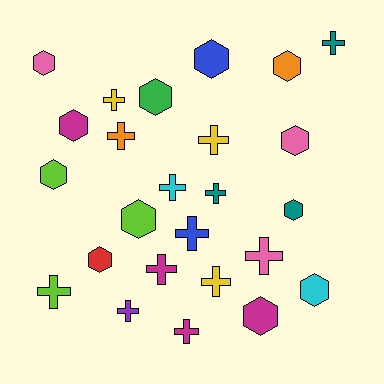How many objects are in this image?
There are 25 objects.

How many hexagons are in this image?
There are 12 hexagons.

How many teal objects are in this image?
There are 3 teal objects.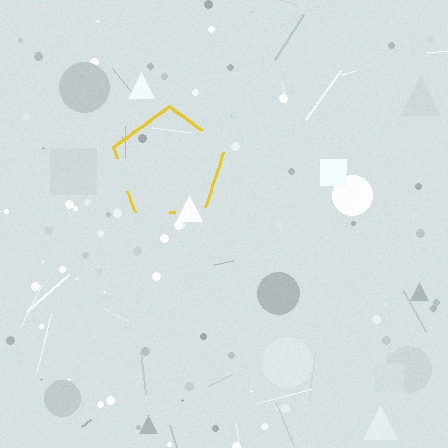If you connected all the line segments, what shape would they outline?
They would outline a pentagon.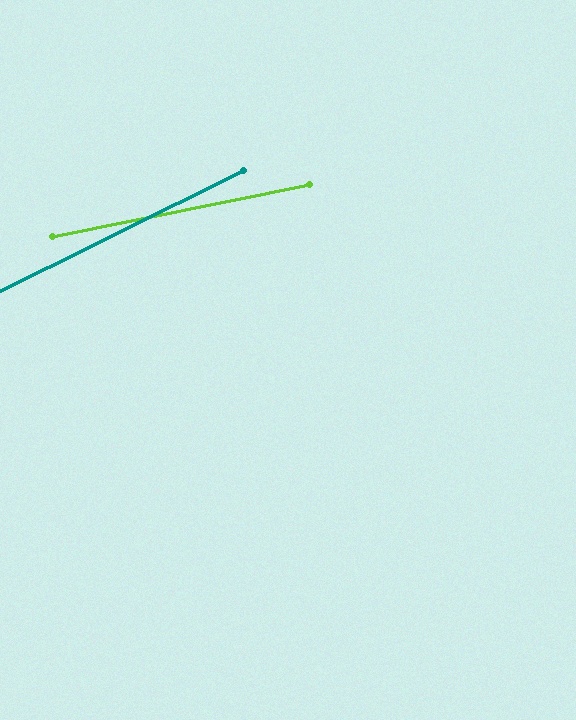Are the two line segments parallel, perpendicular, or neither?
Neither parallel nor perpendicular — they differ by about 15°.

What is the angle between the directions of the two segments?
Approximately 15 degrees.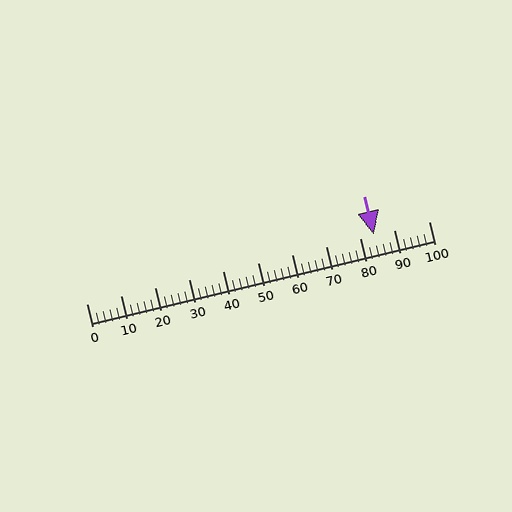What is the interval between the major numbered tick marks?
The major tick marks are spaced 10 units apart.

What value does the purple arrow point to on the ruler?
The purple arrow points to approximately 84.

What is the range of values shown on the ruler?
The ruler shows values from 0 to 100.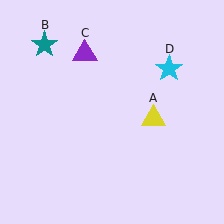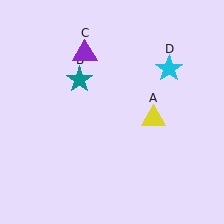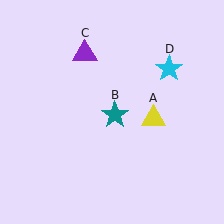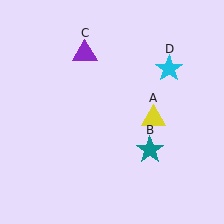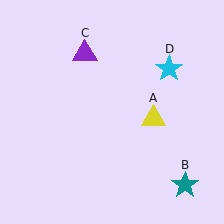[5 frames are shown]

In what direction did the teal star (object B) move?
The teal star (object B) moved down and to the right.